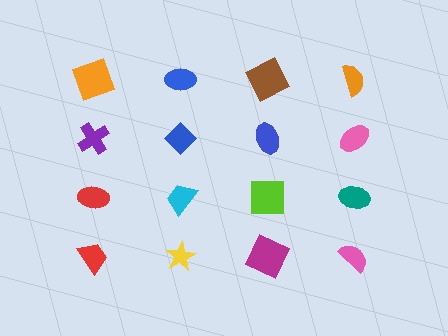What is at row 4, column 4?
A pink semicircle.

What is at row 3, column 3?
A lime square.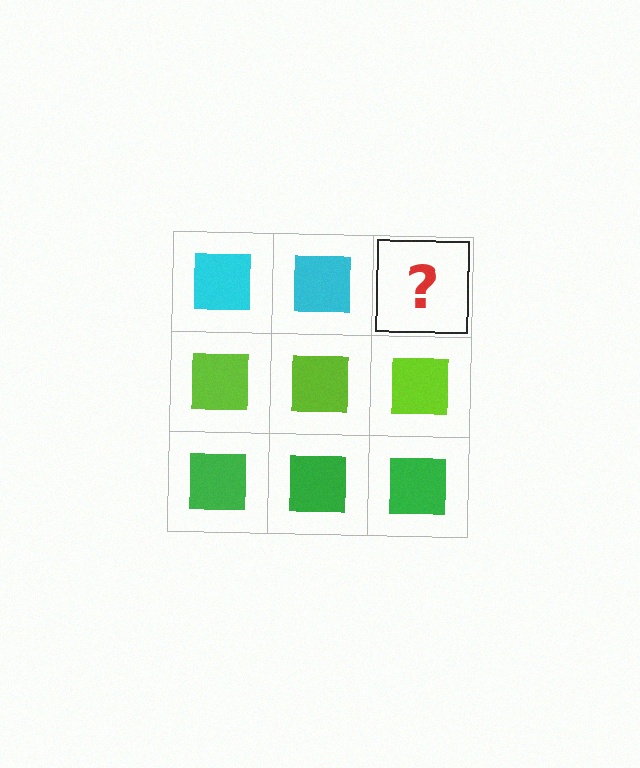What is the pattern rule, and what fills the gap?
The rule is that each row has a consistent color. The gap should be filled with a cyan square.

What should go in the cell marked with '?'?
The missing cell should contain a cyan square.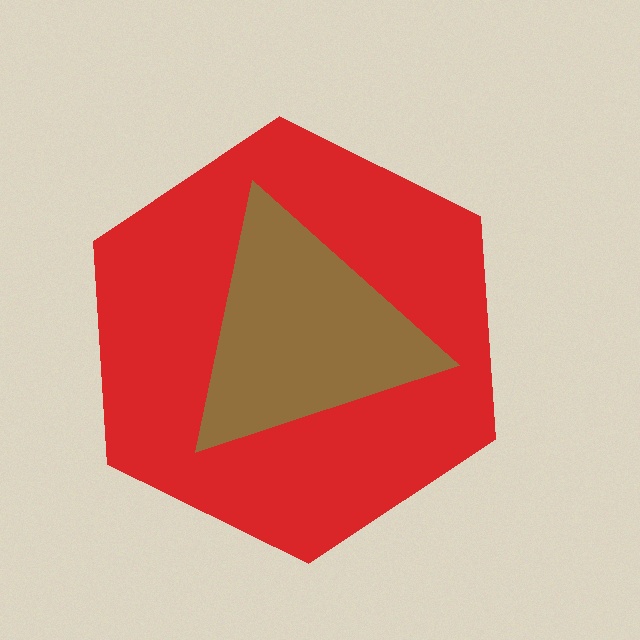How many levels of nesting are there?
2.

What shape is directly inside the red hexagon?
The brown triangle.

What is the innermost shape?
The brown triangle.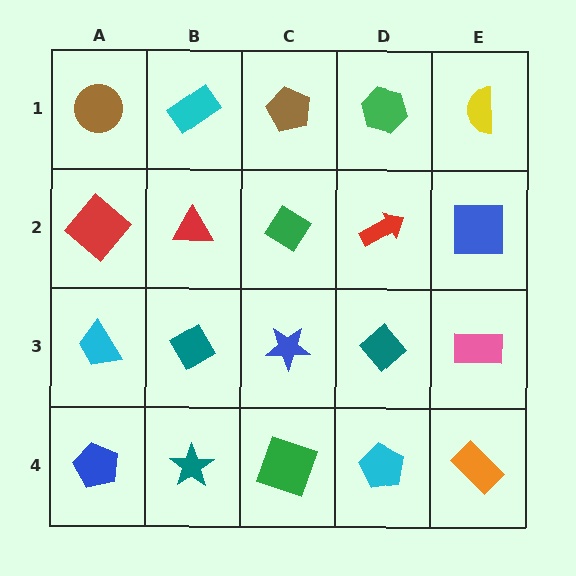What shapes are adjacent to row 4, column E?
A pink rectangle (row 3, column E), a cyan pentagon (row 4, column D).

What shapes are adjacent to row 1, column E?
A blue square (row 2, column E), a green hexagon (row 1, column D).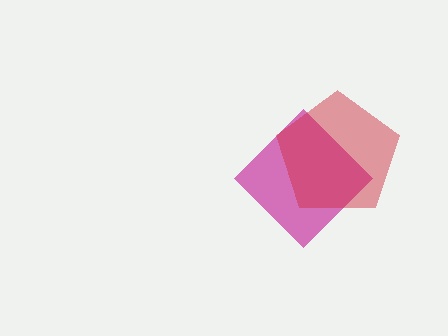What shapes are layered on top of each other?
The layered shapes are: a magenta diamond, a red pentagon.